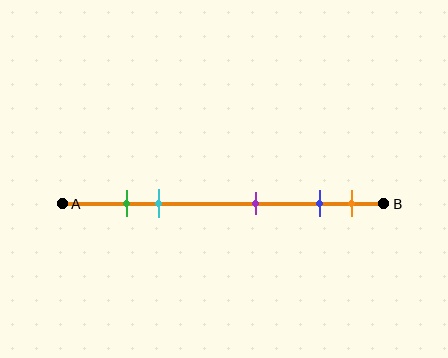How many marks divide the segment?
There are 5 marks dividing the segment.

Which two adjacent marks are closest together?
The green and cyan marks are the closest adjacent pair.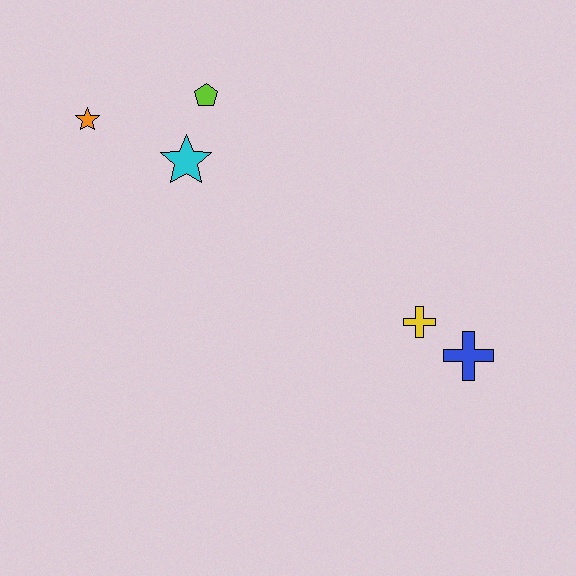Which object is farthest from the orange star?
The blue cross is farthest from the orange star.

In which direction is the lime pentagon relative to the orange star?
The lime pentagon is to the right of the orange star.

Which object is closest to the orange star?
The cyan star is closest to the orange star.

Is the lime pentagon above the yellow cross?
Yes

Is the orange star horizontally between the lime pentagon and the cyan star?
No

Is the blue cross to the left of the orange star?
No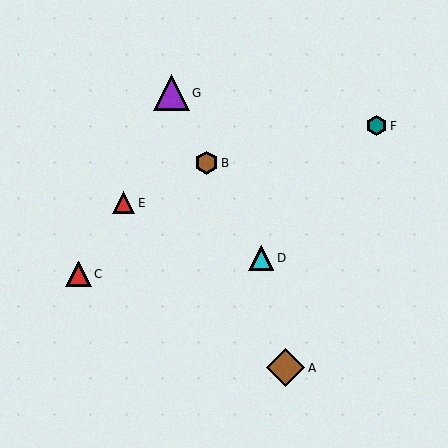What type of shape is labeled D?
Shape D is a cyan triangle.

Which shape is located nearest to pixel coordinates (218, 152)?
The brown hexagon (labeled B) at (206, 163) is nearest to that location.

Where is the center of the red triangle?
The center of the red triangle is at (123, 203).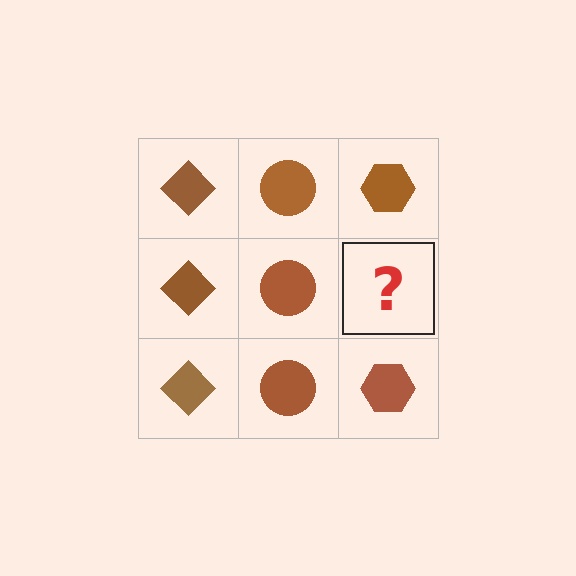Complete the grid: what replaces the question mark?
The question mark should be replaced with a brown hexagon.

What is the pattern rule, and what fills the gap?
The rule is that each column has a consistent shape. The gap should be filled with a brown hexagon.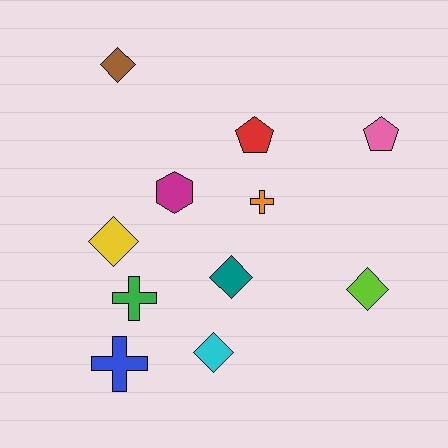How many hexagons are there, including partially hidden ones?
There is 1 hexagon.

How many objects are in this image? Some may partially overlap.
There are 11 objects.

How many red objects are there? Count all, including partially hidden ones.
There is 1 red object.